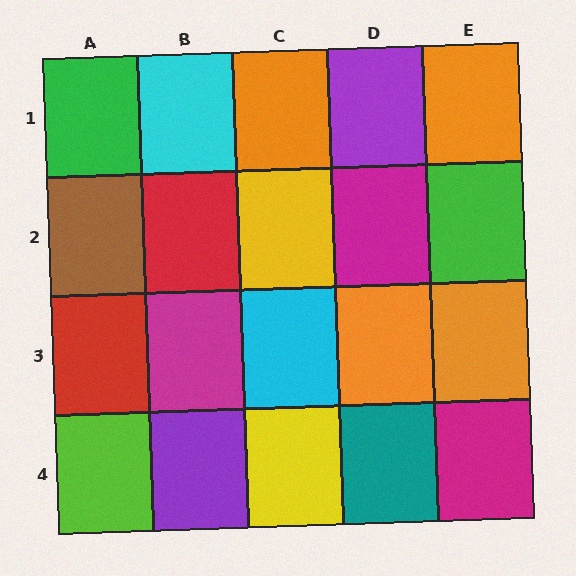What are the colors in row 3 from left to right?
Red, magenta, cyan, orange, orange.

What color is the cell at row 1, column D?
Purple.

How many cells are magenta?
3 cells are magenta.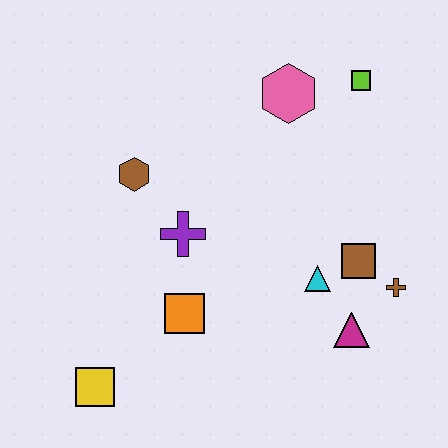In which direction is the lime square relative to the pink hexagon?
The lime square is to the right of the pink hexagon.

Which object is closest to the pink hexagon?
The lime square is closest to the pink hexagon.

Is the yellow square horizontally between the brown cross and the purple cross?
No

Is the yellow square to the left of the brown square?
Yes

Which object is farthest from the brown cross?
The yellow square is farthest from the brown cross.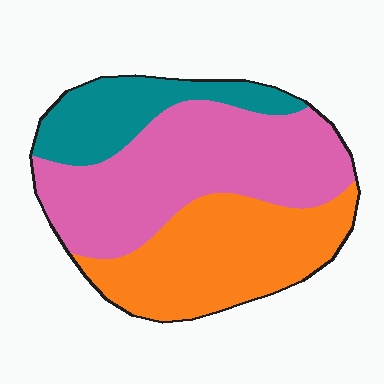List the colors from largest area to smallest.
From largest to smallest: pink, orange, teal.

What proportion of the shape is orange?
Orange covers about 35% of the shape.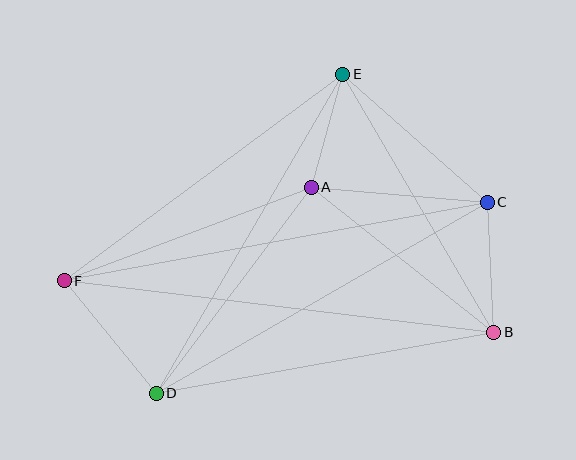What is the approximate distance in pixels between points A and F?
The distance between A and F is approximately 264 pixels.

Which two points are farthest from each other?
Points B and F are farthest from each other.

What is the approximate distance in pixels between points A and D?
The distance between A and D is approximately 258 pixels.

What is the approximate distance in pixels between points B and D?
The distance between B and D is approximately 343 pixels.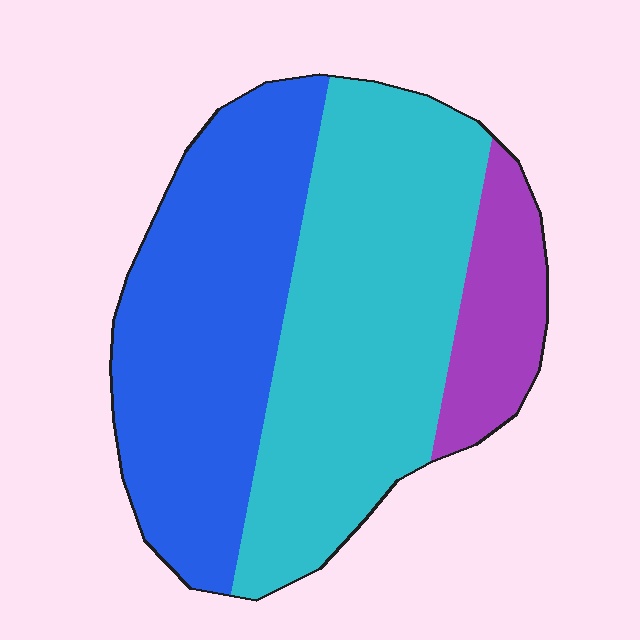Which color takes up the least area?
Purple, at roughly 15%.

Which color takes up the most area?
Cyan, at roughly 45%.